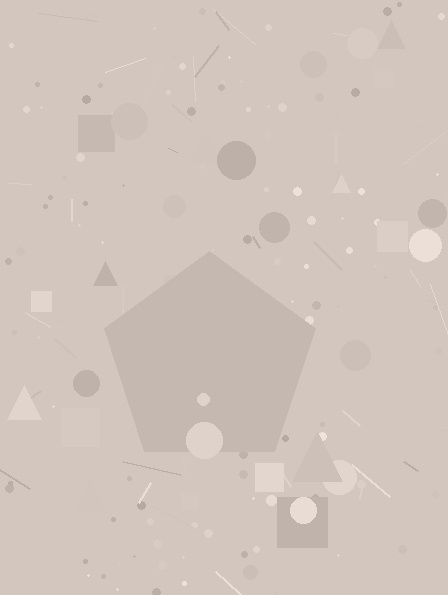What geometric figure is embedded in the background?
A pentagon is embedded in the background.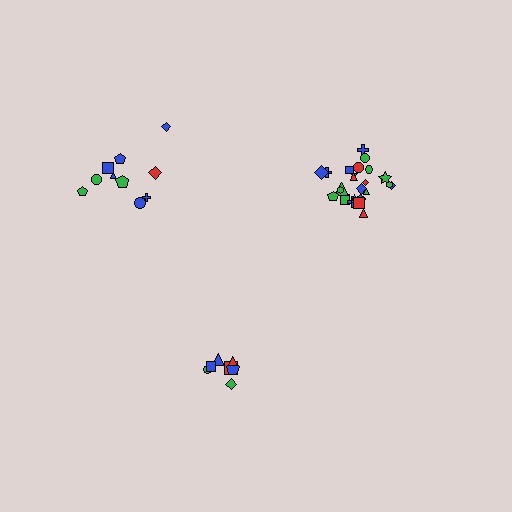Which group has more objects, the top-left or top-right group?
The top-right group.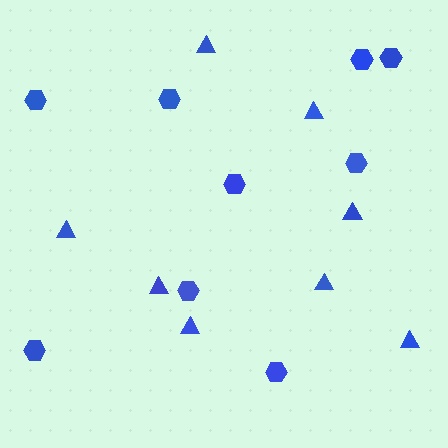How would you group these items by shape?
There are 2 groups: one group of hexagons (9) and one group of triangles (8).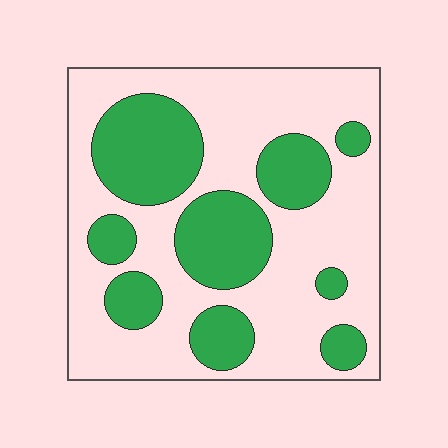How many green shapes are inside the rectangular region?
9.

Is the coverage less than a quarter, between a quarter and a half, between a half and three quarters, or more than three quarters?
Between a quarter and a half.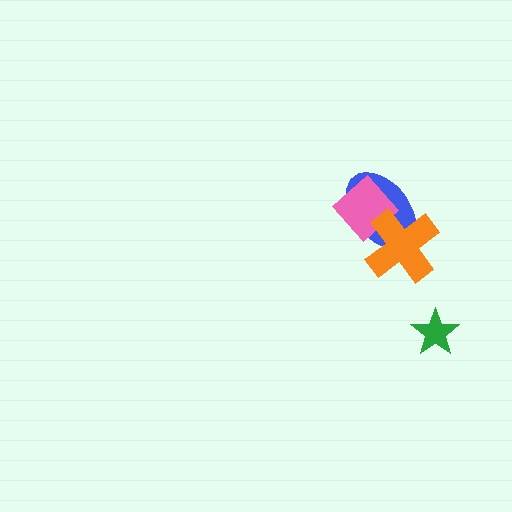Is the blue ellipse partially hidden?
Yes, it is partially covered by another shape.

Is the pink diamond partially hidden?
Yes, it is partially covered by another shape.